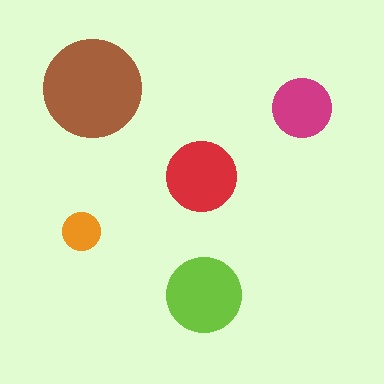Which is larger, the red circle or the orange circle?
The red one.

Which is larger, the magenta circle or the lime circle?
The lime one.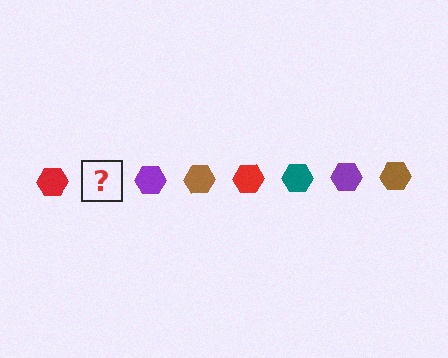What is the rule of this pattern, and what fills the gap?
The rule is that the pattern cycles through red, teal, purple, brown hexagons. The gap should be filled with a teal hexagon.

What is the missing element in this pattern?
The missing element is a teal hexagon.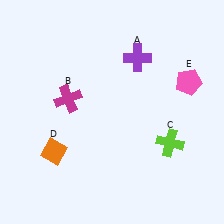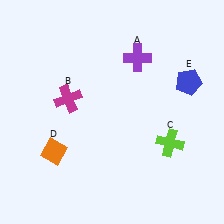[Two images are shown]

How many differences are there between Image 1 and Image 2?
There is 1 difference between the two images.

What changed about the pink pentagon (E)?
In Image 1, E is pink. In Image 2, it changed to blue.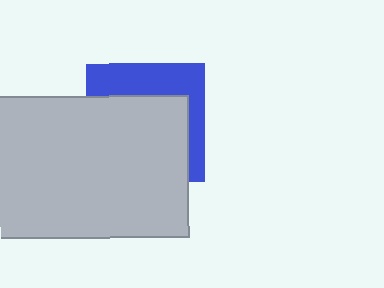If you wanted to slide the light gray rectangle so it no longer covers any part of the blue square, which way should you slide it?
Slide it down — that is the most direct way to separate the two shapes.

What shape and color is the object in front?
The object in front is a light gray rectangle.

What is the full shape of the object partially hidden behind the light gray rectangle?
The partially hidden object is a blue square.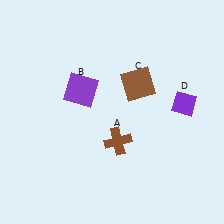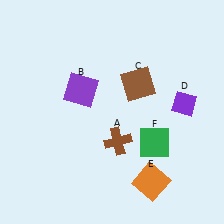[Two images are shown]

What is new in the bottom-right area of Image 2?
A green square (F) was added in the bottom-right area of Image 2.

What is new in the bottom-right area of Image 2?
An orange square (E) was added in the bottom-right area of Image 2.